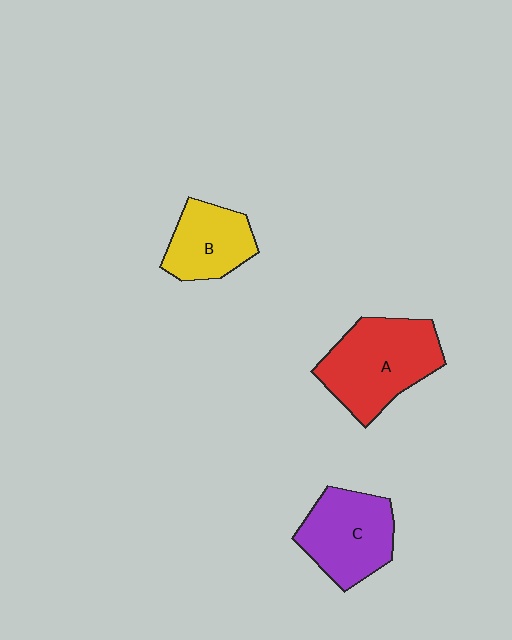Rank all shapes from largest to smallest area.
From largest to smallest: A (red), C (purple), B (yellow).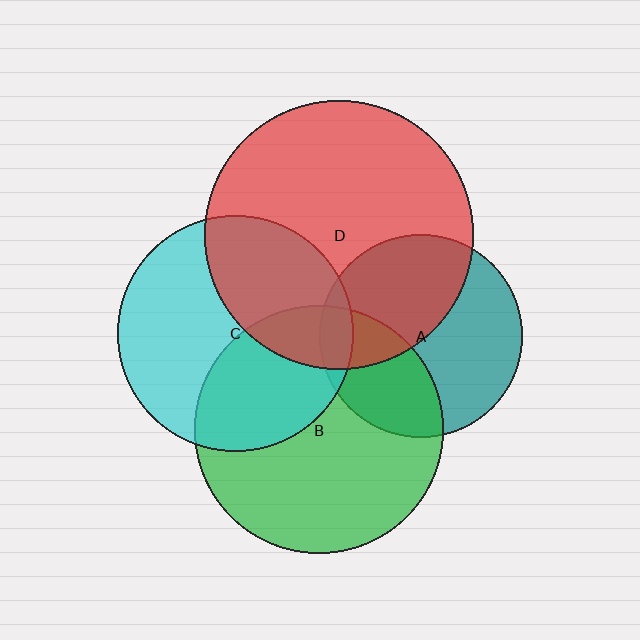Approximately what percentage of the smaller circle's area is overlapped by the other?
Approximately 15%.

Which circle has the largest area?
Circle D (red).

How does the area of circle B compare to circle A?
Approximately 1.5 times.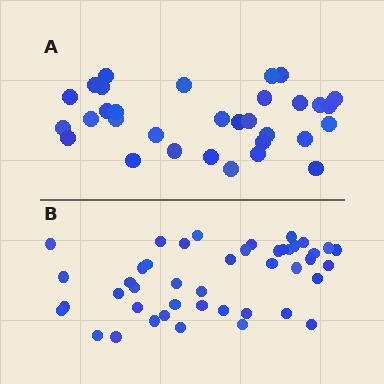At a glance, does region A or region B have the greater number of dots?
Region B (the bottom region) has more dots.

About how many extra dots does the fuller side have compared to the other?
Region B has roughly 12 or so more dots than region A.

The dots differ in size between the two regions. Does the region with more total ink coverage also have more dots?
No. Region A has more total ink coverage because its dots are larger, but region B actually contains more individual dots. Total area can be misleading — the number of items is what matters here.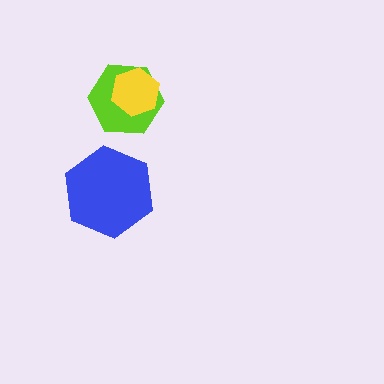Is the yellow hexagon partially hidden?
No, no other shape covers it.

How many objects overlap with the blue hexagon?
0 objects overlap with the blue hexagon.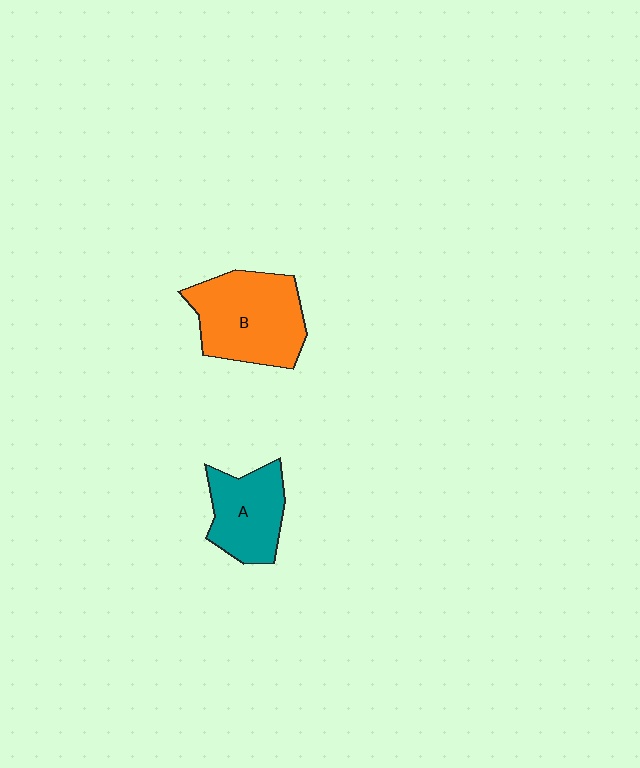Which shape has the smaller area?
Shape A (teal).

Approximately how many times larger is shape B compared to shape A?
Approximately 1.5 times.